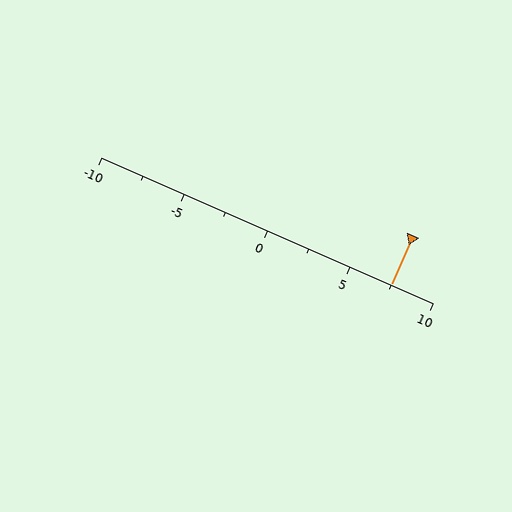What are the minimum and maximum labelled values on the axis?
The axis runs from -10 to 10.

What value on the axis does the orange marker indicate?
The marker indicates approximately 7.5.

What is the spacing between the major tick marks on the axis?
The major ticks are spaced 5 apart.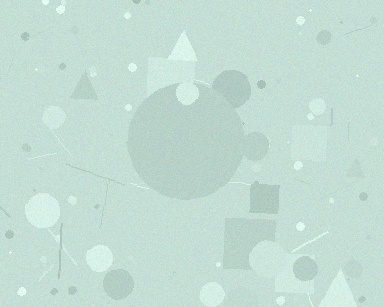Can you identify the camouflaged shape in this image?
The camouflaged shape is a circle.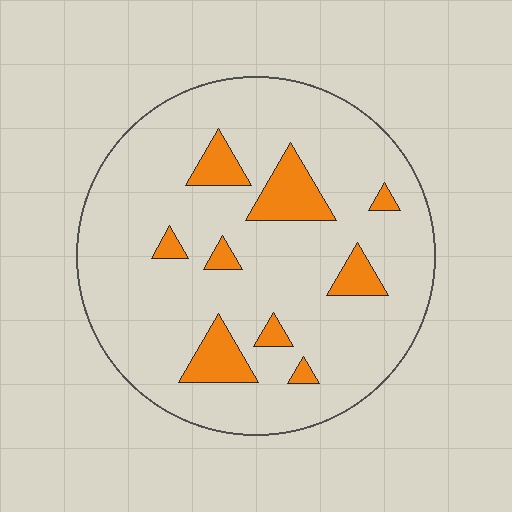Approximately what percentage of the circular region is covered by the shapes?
Approximately 15%.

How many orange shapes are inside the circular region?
9.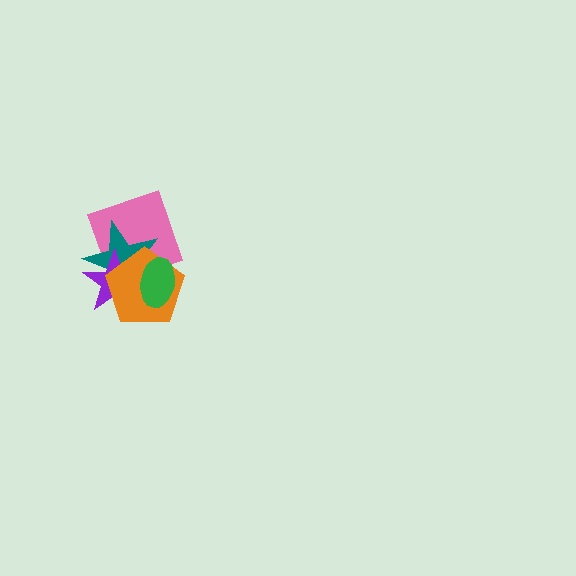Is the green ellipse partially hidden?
No, no other shape covers it.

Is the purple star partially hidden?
Yes, it is partially covered by another shape.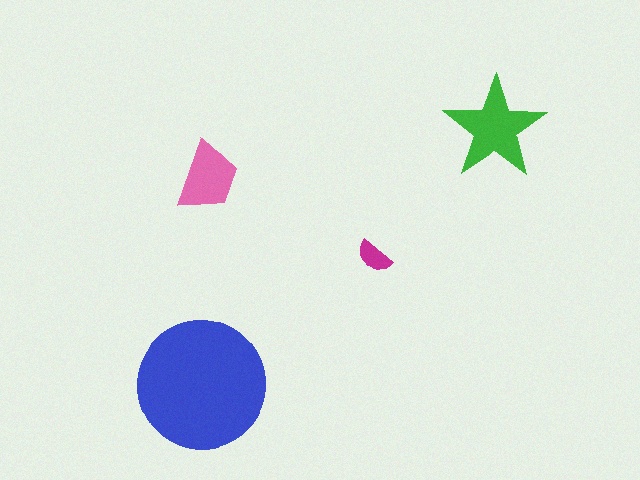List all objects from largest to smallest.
The blue circle, the green star, the pink trapezoid, the magenta semicircle.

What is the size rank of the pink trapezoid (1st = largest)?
3rd.